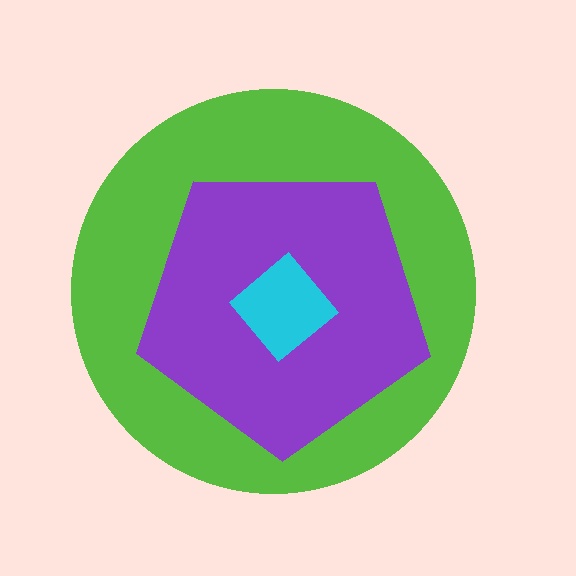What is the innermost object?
The cyan diamond.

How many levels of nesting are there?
3.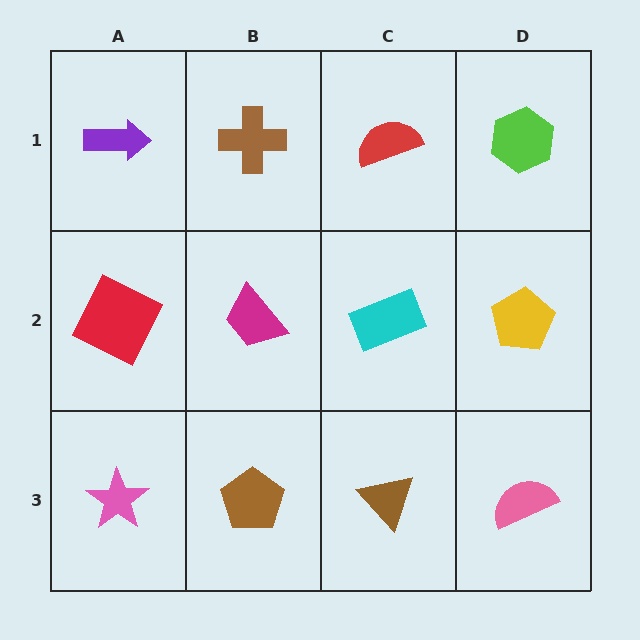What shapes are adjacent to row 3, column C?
A cyan rectangle (row 2, column C), a brown pentagon (row 3, column B), a pink semicircle (row 3, column D).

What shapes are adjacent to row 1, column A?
A red square (row 2, column A), a brown cross (row 1, column B).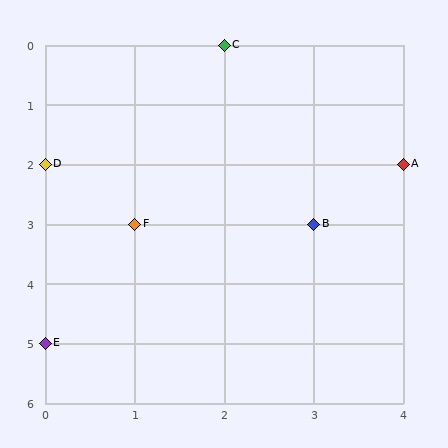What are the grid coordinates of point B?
Point B is at grid coordinates (3, 3).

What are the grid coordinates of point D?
Point D is at grid coordinates (0, 2).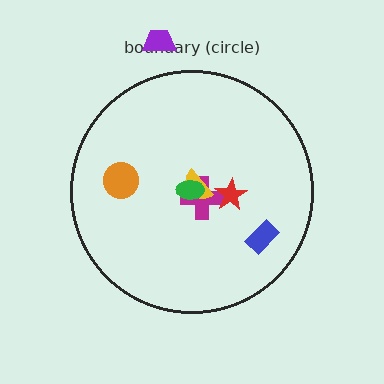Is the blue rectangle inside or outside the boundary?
Inside.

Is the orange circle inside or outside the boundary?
Inside.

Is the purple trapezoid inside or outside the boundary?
Outside.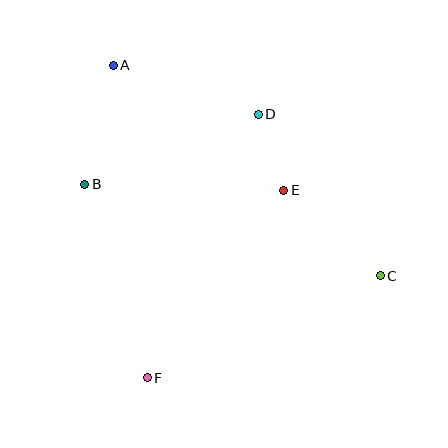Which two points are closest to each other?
Points D and E are closest to each other.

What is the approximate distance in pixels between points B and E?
The distance between B and E is approximately 199 pixels.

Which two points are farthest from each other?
Points A and C are farthest from each other.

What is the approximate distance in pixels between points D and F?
The distance between D and F is approximately 286 pixels.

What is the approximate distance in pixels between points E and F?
The distance between E and F is approximately 232 pixels.